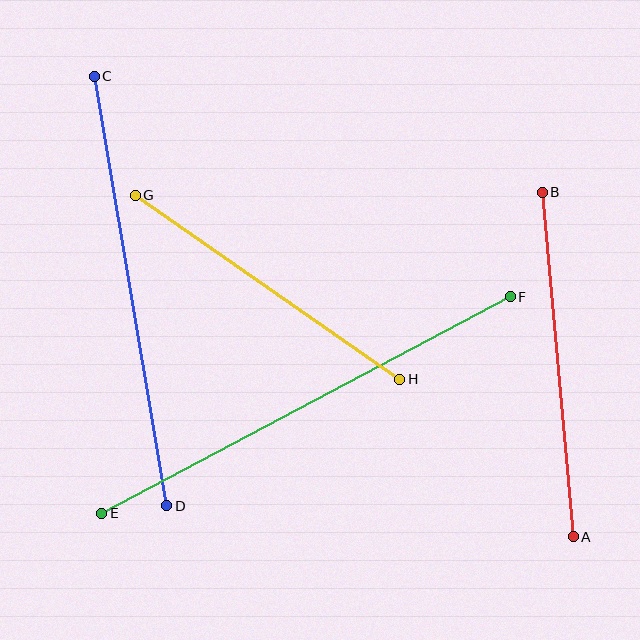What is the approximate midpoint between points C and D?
The midpoint is at approximately (131, 291) pixels.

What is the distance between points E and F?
The distance is approximately 462 pixels.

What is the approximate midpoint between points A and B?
The midpoint is at approximately (558, 365) pixels.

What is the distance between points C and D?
The distance is approximately 436 pixels.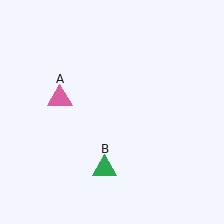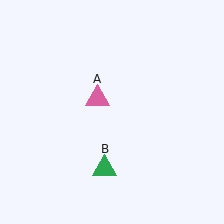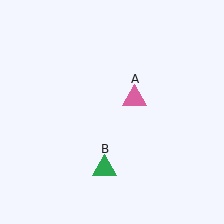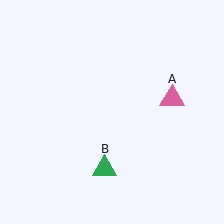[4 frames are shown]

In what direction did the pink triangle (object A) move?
The pink triangle (object A) moved right.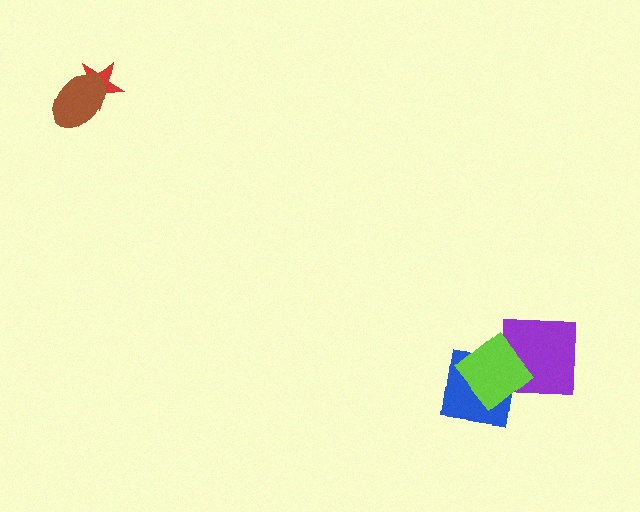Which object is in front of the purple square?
The lime diamond is in front of the purple square.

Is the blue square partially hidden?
Yes, it is partially covered by another shape.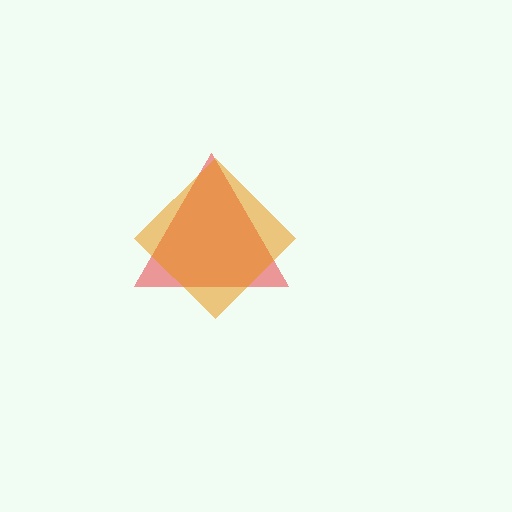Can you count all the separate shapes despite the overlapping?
Yes, there are 2 separate shapes.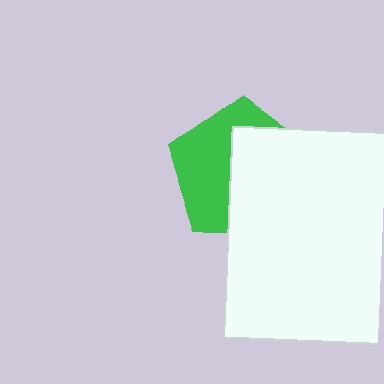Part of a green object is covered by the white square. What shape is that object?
It is a pentagon.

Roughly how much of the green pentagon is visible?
About half of it is visible (roughly 47%).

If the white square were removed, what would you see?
You would see the complete green pentagon.